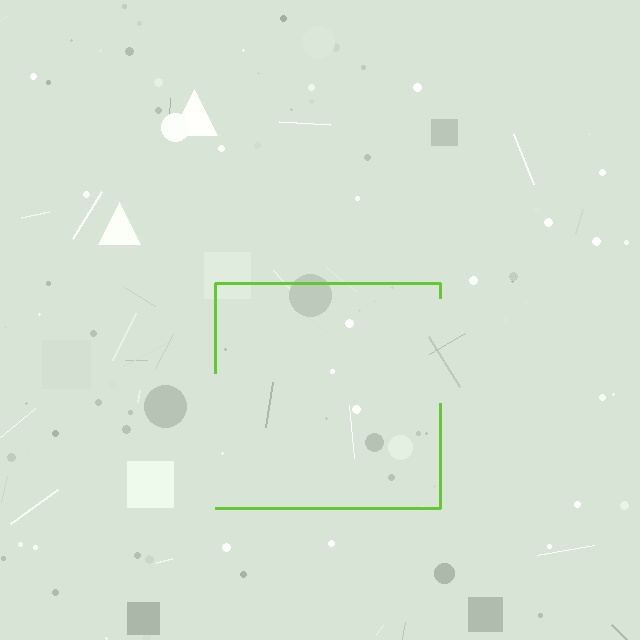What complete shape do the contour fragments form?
The contour fragments form a square.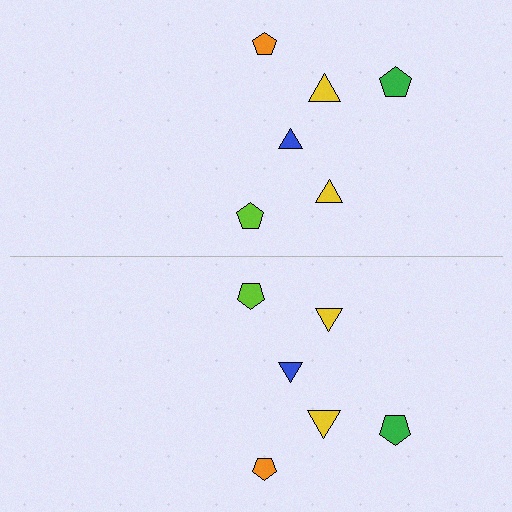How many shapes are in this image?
There are 12 shapes in this image.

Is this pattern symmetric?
Yes, this pattern has bilateral (reflection) symmetry.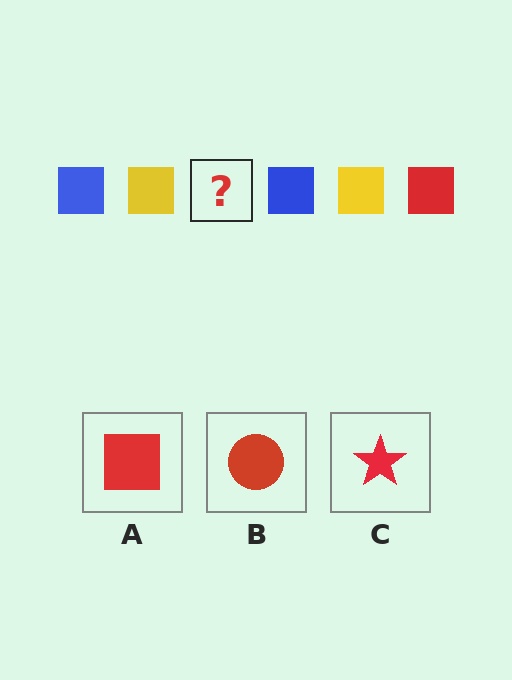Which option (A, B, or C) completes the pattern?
A.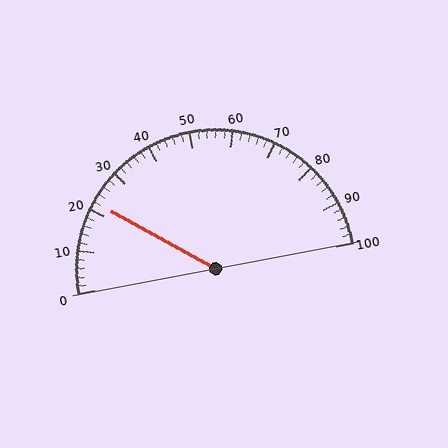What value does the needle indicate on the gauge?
The needle indicates approximately 22.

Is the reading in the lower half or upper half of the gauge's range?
The reading is in the lower half of the range (0 to 100).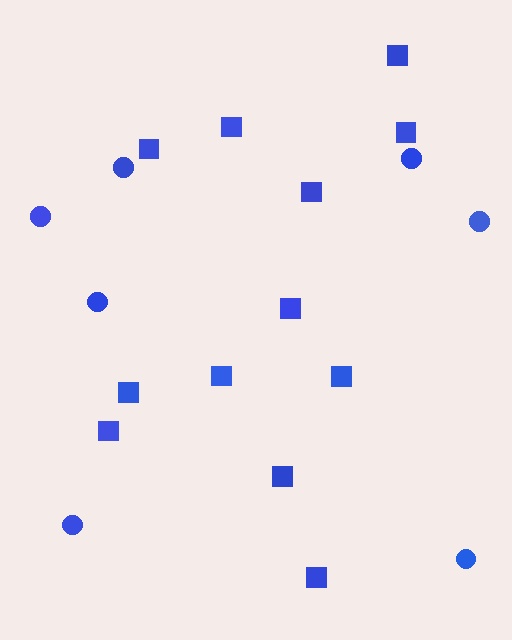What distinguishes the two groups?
There are 2 groups: one group of squares (12) and one group of circles (7).